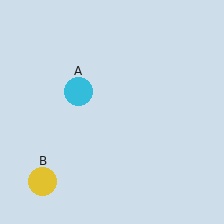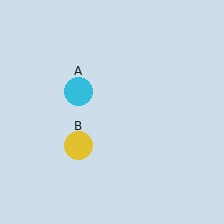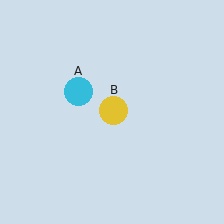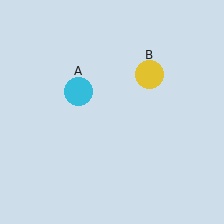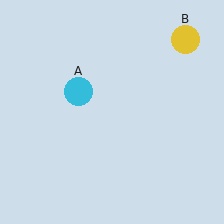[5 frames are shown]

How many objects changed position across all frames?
1 object changed position: yellow circle (object B).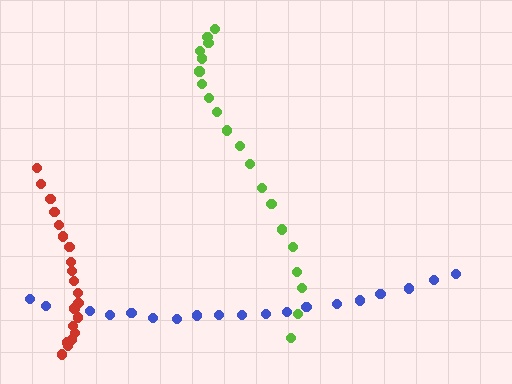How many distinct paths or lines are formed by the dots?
There are 3 distinct paths.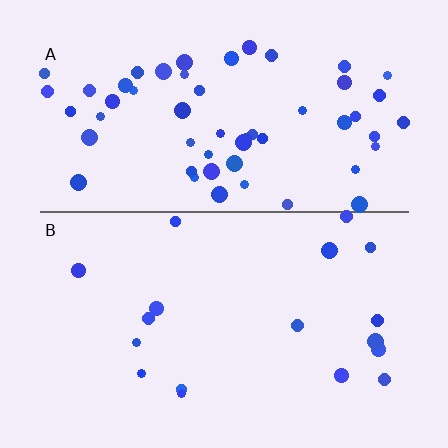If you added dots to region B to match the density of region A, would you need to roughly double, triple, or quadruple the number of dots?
Approximately triple.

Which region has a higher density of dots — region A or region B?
A (the top).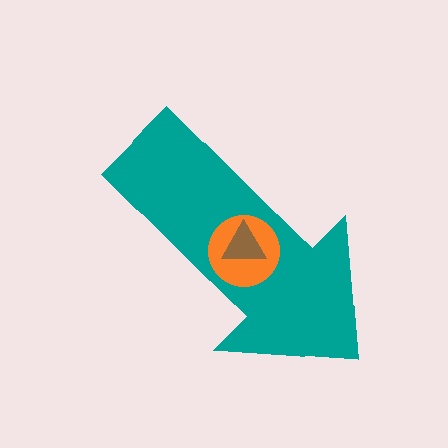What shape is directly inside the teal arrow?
The orange circle.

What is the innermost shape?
The brown triangle.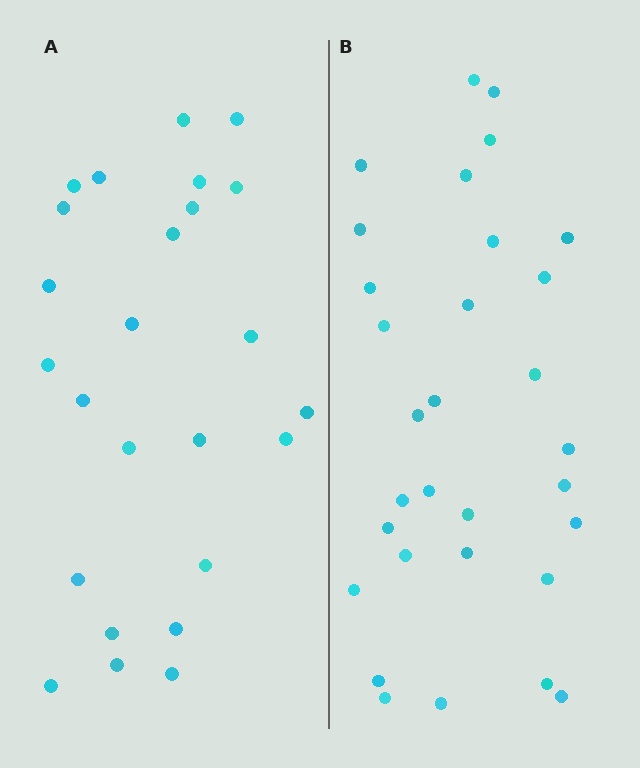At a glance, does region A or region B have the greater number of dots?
Region B (the right region) has more dots.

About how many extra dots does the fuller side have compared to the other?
Region B has about 6 more dots than region A.